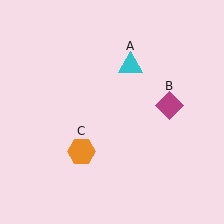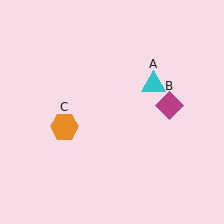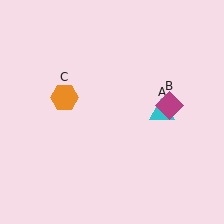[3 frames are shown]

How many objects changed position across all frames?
2 objects changed position: cyan triangle (object A), orange hexagon (object C).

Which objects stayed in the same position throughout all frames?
Magenta diamond (object B) remained stationary.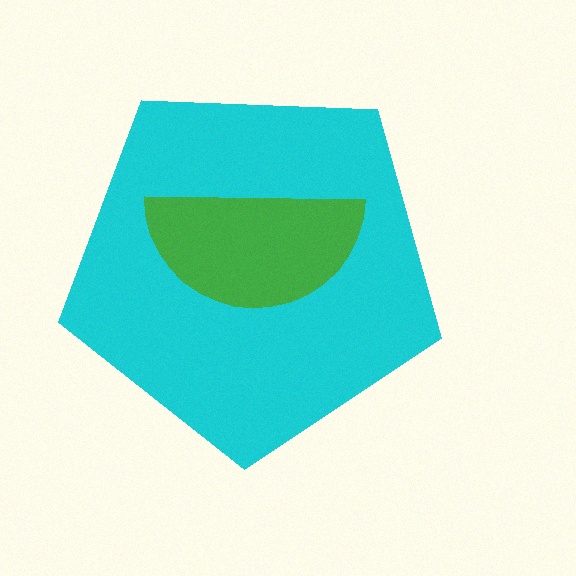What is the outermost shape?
The cyan pentagon.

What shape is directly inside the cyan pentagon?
The green semicircle.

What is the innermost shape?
The green semicircle.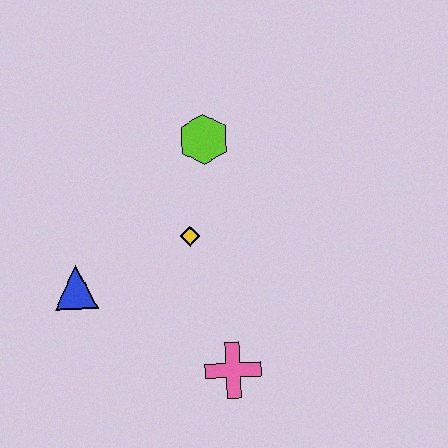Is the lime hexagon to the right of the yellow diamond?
Yes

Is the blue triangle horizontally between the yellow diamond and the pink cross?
No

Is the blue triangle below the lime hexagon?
Yes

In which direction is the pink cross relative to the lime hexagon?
The pink cross is below the lime hexagon.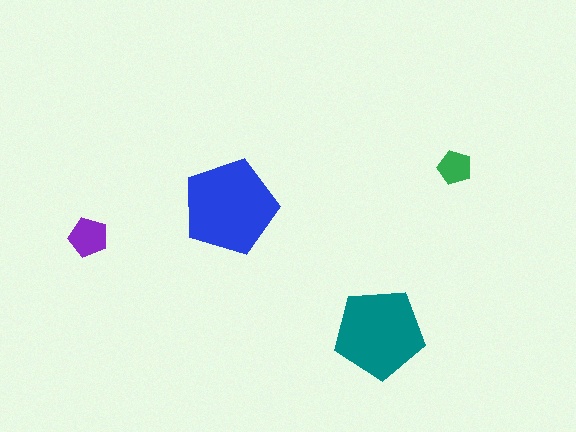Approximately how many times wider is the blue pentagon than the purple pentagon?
About 2.5 times wider.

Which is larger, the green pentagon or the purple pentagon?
The purple one.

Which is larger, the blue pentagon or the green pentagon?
The blue one.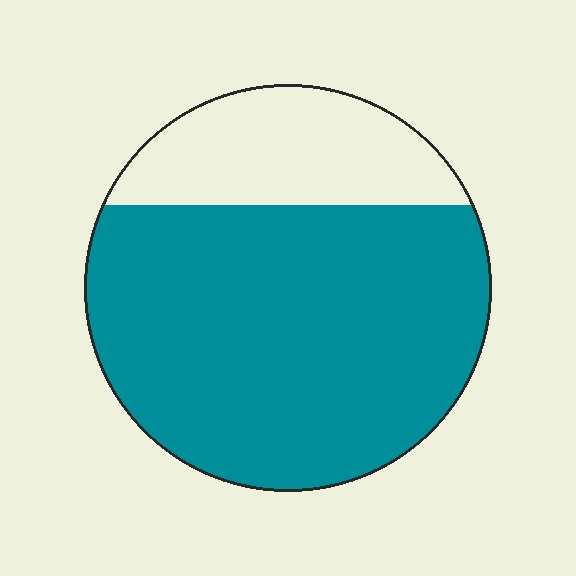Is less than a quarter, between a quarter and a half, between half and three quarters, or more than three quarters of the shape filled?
More than three quarters.